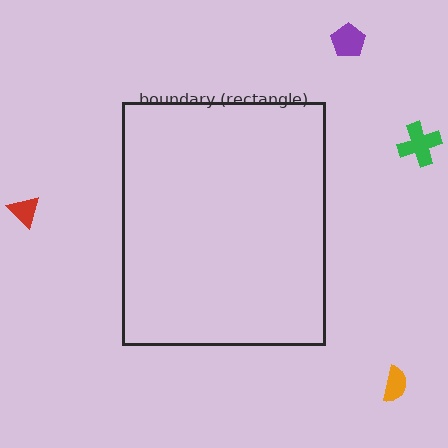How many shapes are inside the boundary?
0 inside, 4 outside.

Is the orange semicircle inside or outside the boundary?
Outside.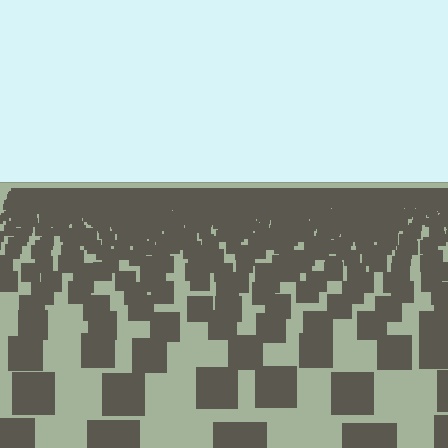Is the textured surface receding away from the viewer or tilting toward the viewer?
The surface is receding away from the viewer. Texture elements get smaller and denser toward the top.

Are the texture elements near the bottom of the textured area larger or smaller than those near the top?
Larger. Near the bottom, elements are closer to the viewer and appear at a bigger on-screen size.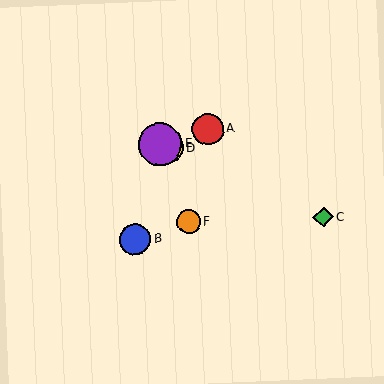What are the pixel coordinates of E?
Object E is at (160, 144).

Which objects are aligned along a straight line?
Objects C, D, E are aligned along a straight line.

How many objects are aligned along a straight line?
3 objects (C, D, E) are aligned along a straight line.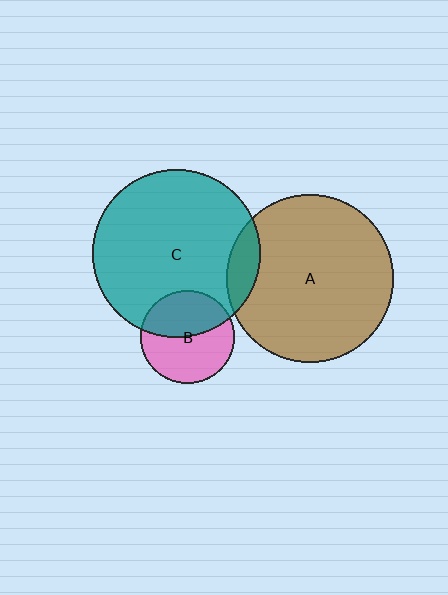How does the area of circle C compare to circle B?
Approximately 3.2 times.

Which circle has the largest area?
Circle C (teal).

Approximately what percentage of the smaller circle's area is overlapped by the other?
Approximately 10%.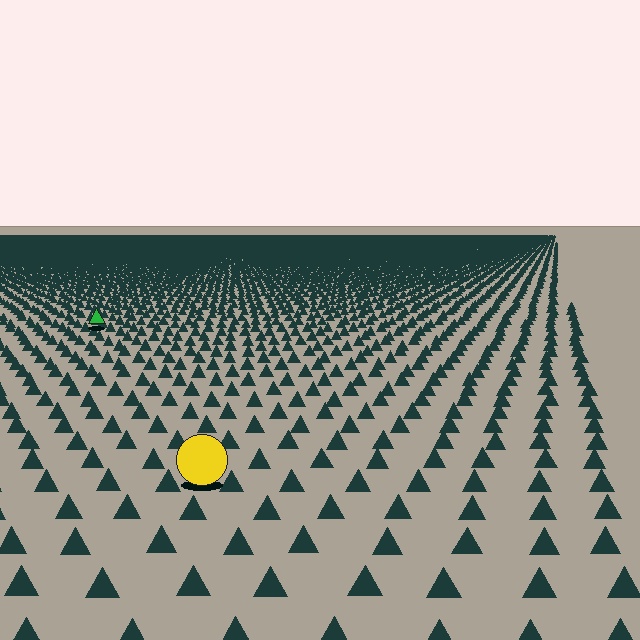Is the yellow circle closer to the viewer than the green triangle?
Yes. The yellow circle is closer — you can tell from the texture gradient: the ground texture is coarser near it.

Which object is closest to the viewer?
The yellow circle is closest. The texture marks near it are larger and more spread out.